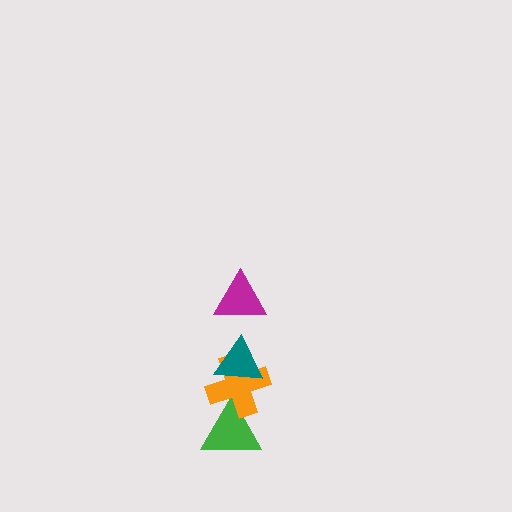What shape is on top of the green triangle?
The orange cross is on top of the green triangle.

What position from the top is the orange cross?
The orange cross is 3rd from the top.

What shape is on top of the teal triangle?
The magenta triangle is on top of the teal triangle.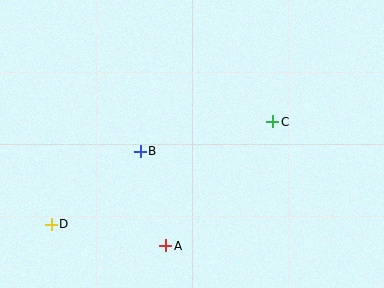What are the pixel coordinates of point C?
Point C is at (273, 122).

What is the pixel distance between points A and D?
The distance between A and D is 116 pixels.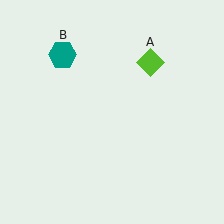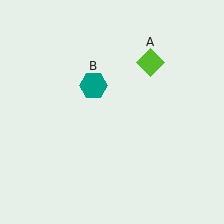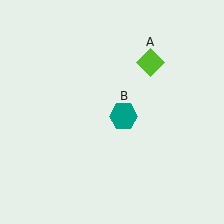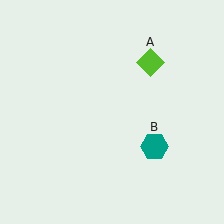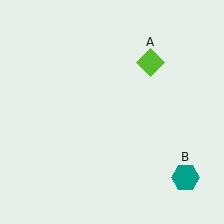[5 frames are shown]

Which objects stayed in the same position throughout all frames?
Lime diamond (object A) remained stationary.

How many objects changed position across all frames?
1 object changed position: teal hexagon (object B).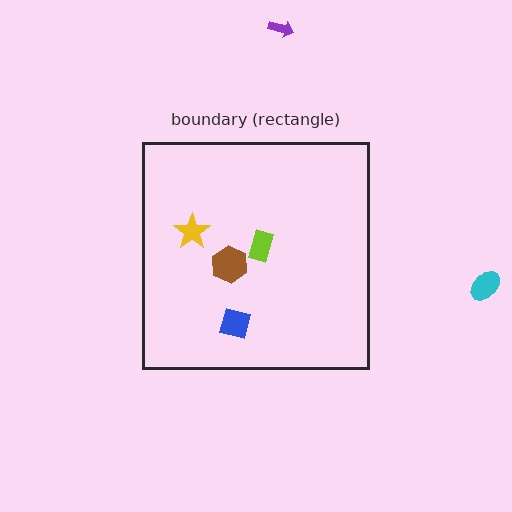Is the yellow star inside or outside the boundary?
Inside.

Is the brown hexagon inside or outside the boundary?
Inside.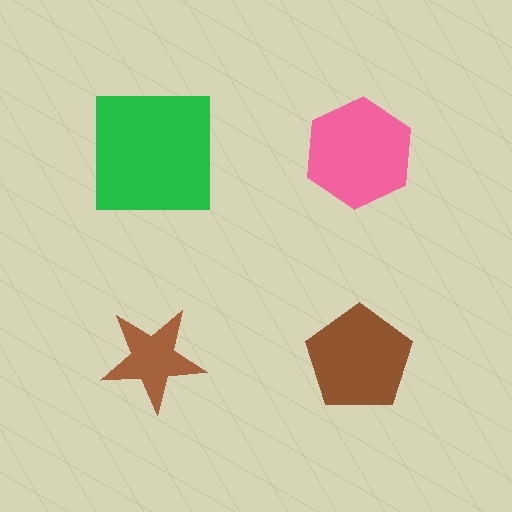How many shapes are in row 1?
2 shapes.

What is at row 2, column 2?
A brown pentagon.